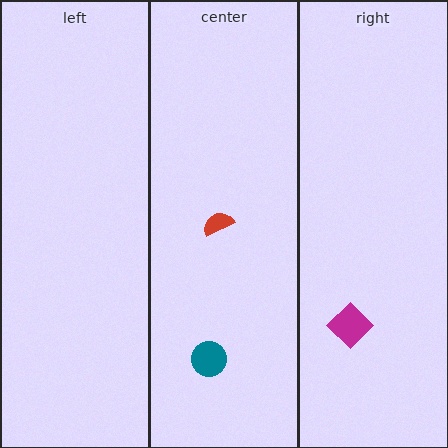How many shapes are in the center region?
2.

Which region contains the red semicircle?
The center region.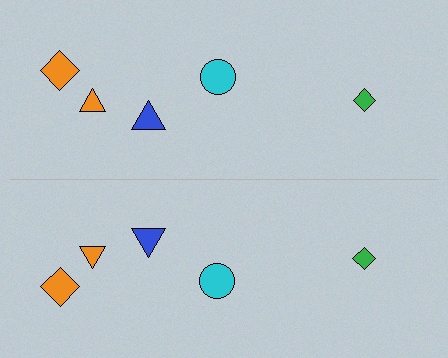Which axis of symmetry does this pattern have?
The pattern has a horizontal axis of symmetry running through the center of the image.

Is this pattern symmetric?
Yes, this pattern has bilateral (reflection) symmetry.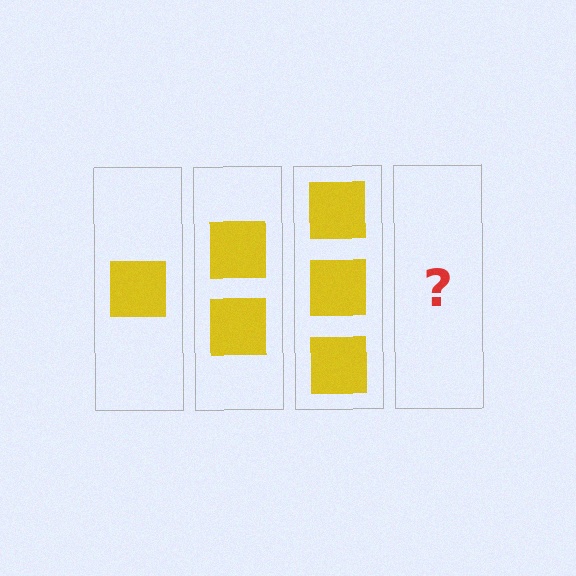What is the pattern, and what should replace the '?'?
The pattern is that each step adds one more square. The '?' should be 4 squares.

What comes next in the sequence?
The next element should be 4 squares.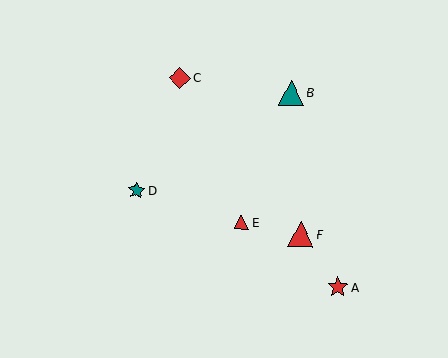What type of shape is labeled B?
Shape B is a teal triangle.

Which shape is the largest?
The red triangle (labeled F) is the largest.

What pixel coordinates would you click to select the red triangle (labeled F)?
Click at (301, 234) to select the red triangle F.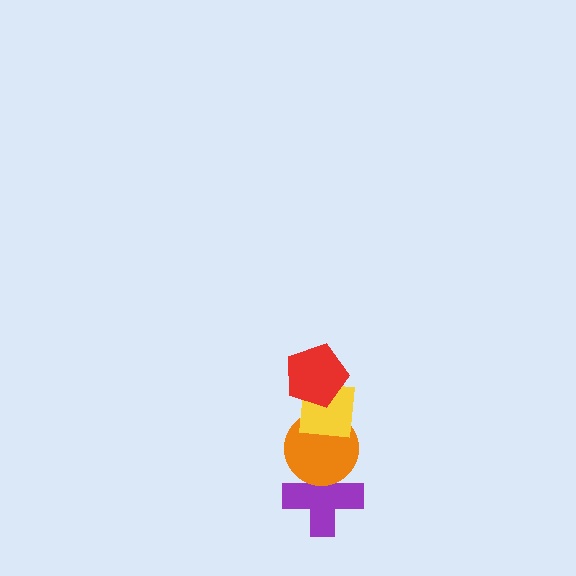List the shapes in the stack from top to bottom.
From top to bottom: the red pentagon, the yellow square, the orange circle, the purple cross.